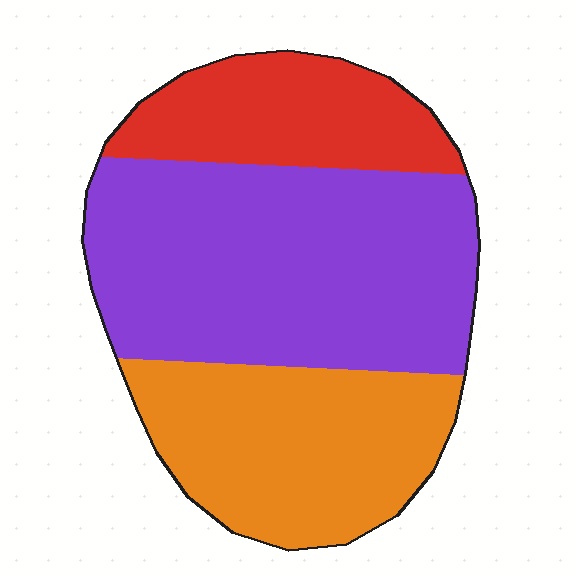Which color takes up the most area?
Purple, at roughly 50%.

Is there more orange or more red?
Orange.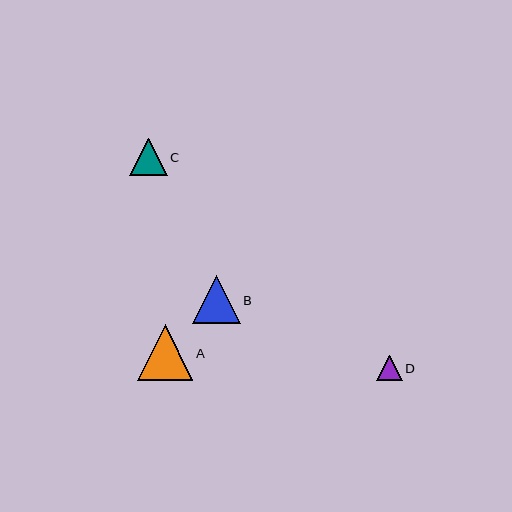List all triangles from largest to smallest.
From largest to smallest: A, B, C, D.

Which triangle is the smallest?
Triangle D is the smallest with a size of approximately 25 pixels.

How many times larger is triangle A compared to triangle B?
Triangle A is approximately 1.2 times the size of triangle B.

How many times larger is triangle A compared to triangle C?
Triangle A is approximately 1.5 times the size of triangle C.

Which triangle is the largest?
Triangle A is the largest with a size of approximately 55 pixels.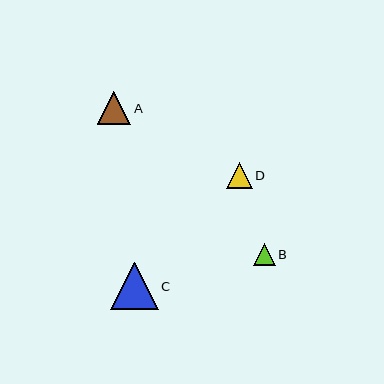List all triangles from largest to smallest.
From largest to smallest: C, A, D, B.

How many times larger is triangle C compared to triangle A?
Triangle C is approximately 1.4 times the size of triangle A.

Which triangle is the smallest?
Triangle B is the smallest with a size of approximately 22 pixels.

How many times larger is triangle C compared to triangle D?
Triangle C is approximately 1.8 times the size of triangle D.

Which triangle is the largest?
Triangle C is the largest with a size of approximately 47 pixels.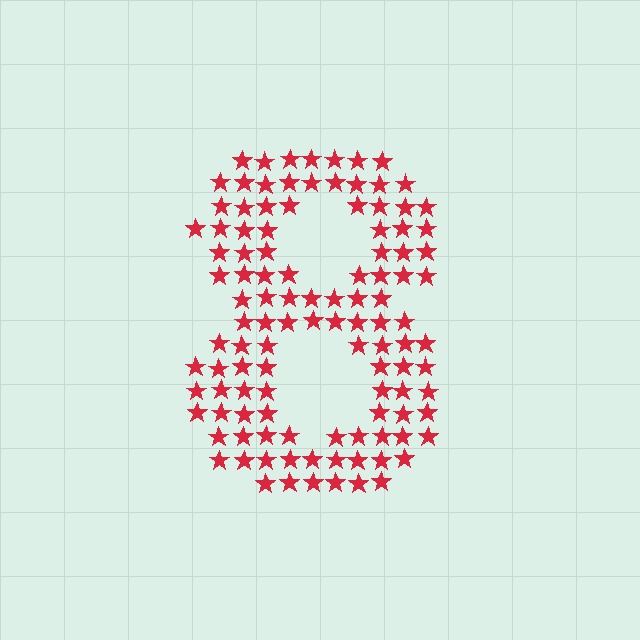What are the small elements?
The small elements are stars.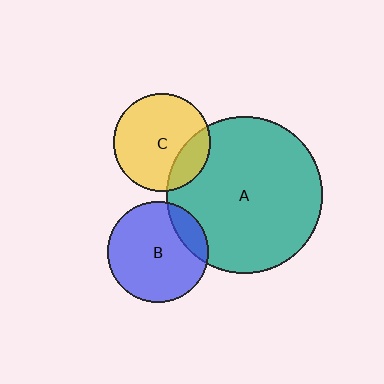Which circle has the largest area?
Circle A (teal).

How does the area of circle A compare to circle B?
Approximately 2.4 times.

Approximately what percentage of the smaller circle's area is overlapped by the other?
Approximately 20%.